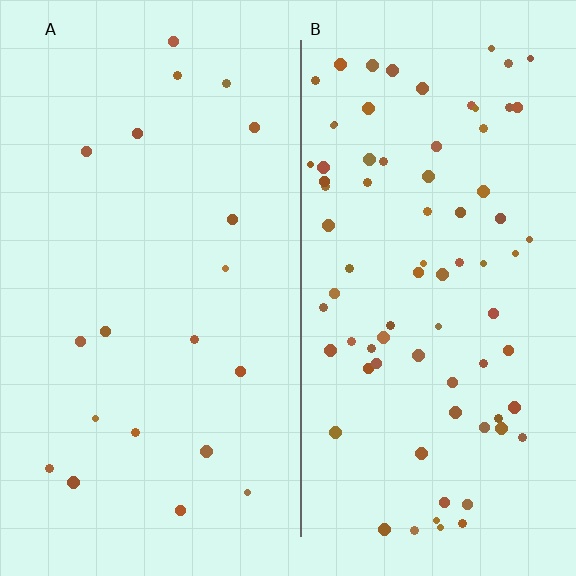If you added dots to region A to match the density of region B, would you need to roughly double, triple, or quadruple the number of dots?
Approximately quadruple.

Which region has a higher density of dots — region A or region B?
B (the right).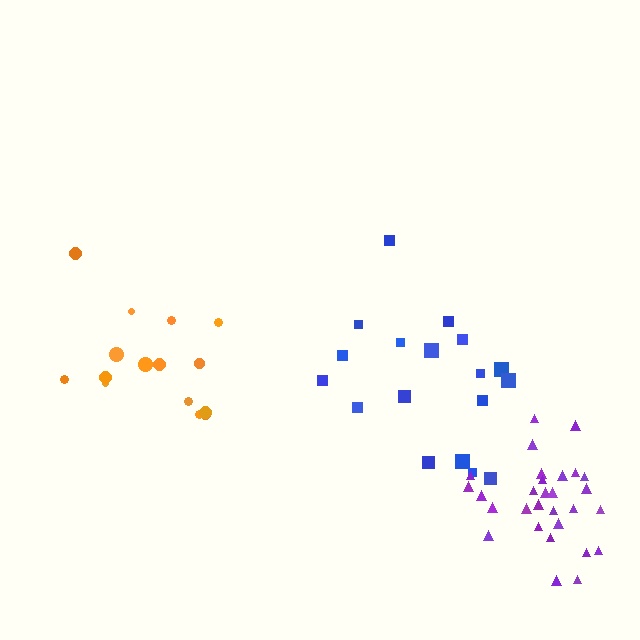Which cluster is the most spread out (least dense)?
Blue.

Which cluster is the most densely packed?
Purple.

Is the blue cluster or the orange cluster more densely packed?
Orange.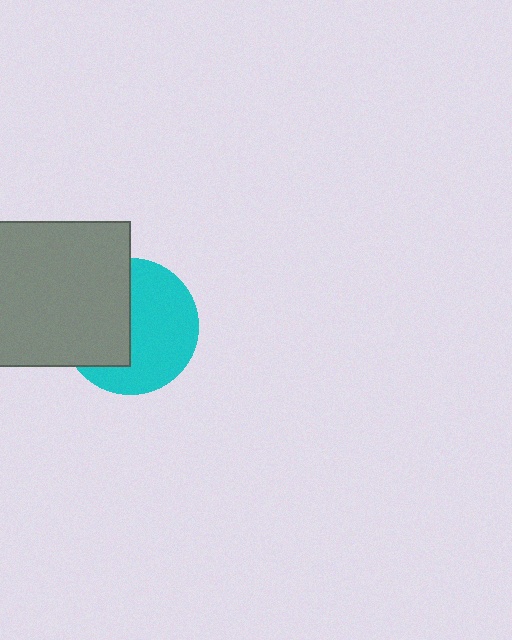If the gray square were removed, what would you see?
You would see the complete cyan circle.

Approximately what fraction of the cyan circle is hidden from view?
Roughly 44% of the cyan circle is hidden behind the gray square.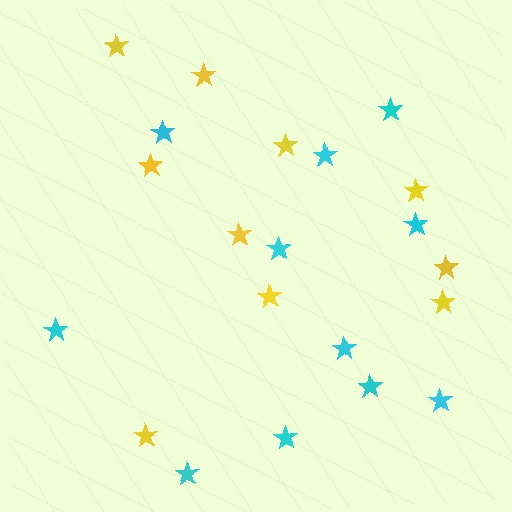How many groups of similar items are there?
There are 2 groups: one group of cyan stars (11) and one group of yellow stars (10).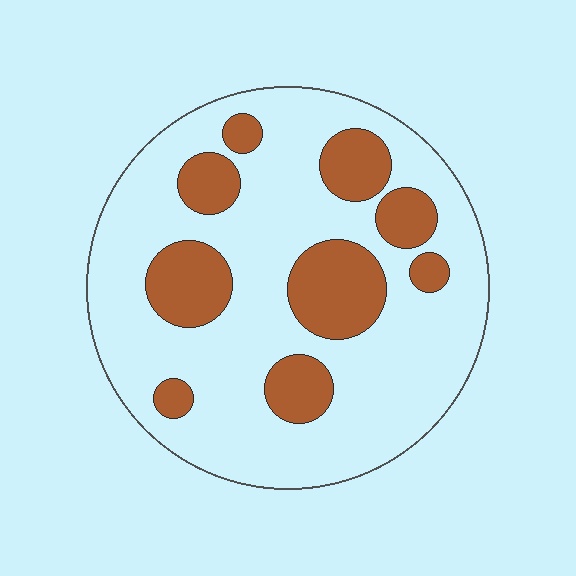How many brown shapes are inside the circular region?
9.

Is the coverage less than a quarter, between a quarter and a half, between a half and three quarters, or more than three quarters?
Between a quarter and a half.